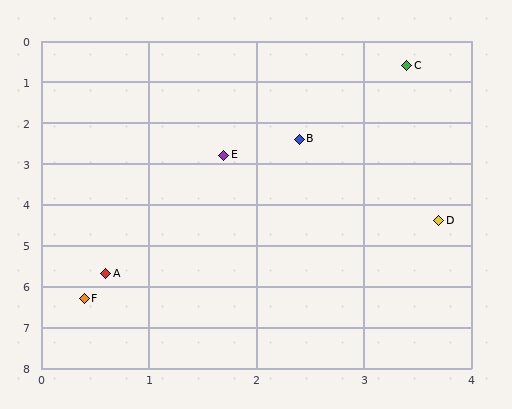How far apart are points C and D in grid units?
Points C and D are about 3.8 grid units apart.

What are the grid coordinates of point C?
Point C is at approximately (3.4, 0.6).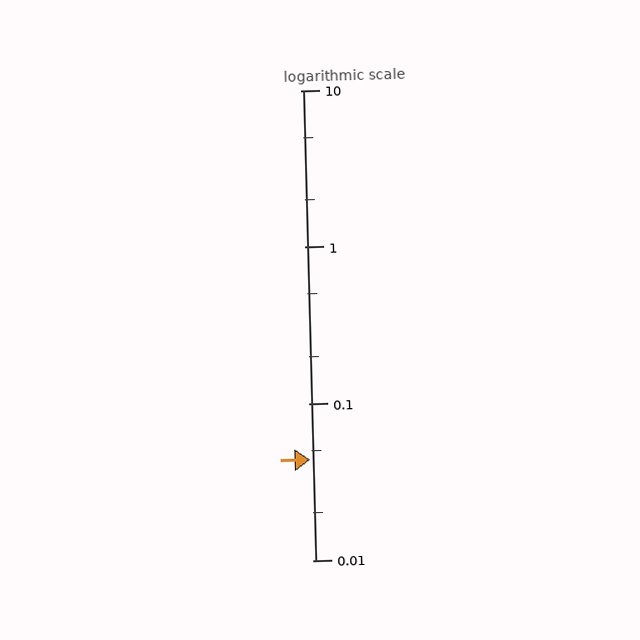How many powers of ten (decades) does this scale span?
The scale spans 3 decades, from 0.01 to 10.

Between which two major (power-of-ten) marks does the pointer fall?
The pointer is between 0.01 and 0.1.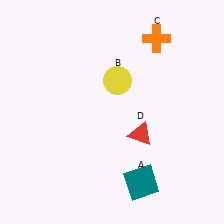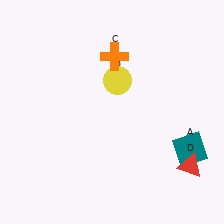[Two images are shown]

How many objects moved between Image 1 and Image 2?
3 objects moved between the two images.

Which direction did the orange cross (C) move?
The orange cross (C) moved left.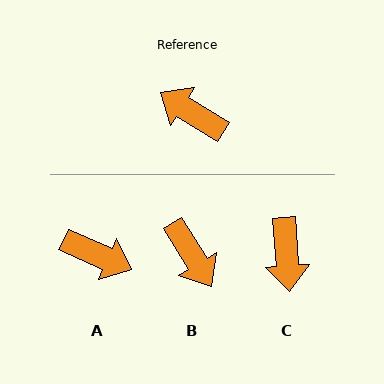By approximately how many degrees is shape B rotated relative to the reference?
Approximately 154 degrees counter-clockwise.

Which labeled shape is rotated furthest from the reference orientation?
A, about 172 degrees away.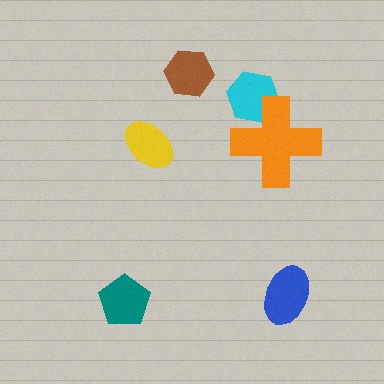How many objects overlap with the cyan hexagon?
1 object overlaps with the cyan hexagon.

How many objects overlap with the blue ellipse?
0 objects overlap with the blue ellipse.